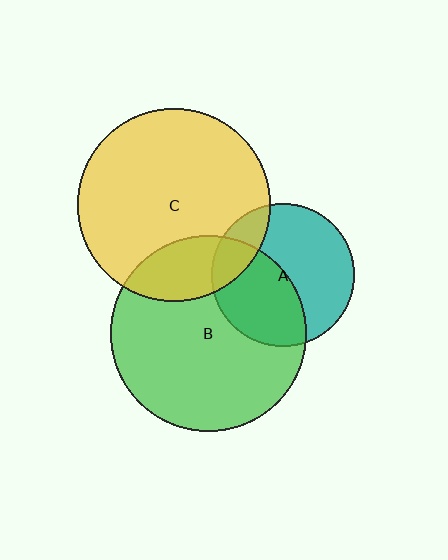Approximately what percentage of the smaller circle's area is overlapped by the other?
Approximately 20%.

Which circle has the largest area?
Circle B (green).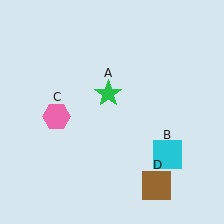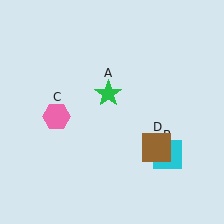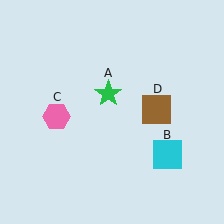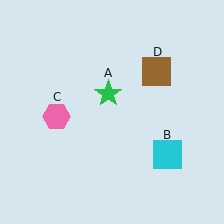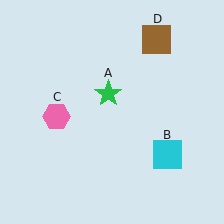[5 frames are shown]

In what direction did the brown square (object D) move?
The brown square (object D) moved up.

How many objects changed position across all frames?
1 object changed position: brown square (object D).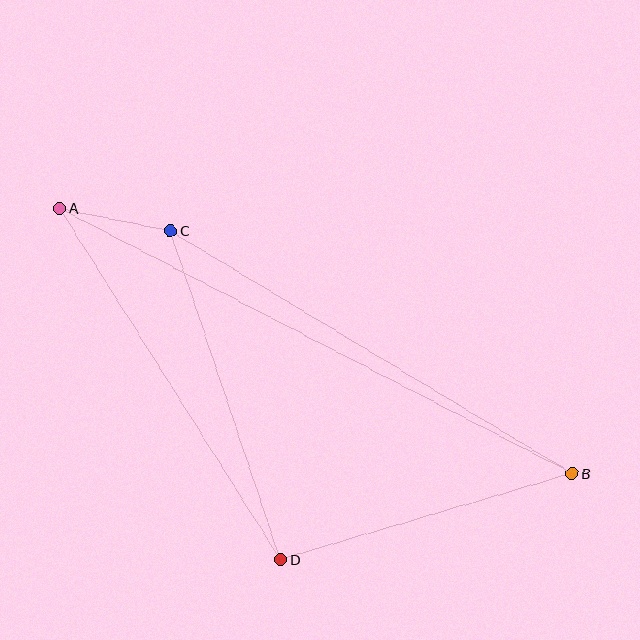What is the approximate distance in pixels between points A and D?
The distance between A and D is approximately 415 pixels.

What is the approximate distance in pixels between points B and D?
The distance between B and D is approximately 304 pixels.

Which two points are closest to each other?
Points A and C are closest to each other.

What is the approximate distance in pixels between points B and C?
The distance between B and C is approximately 469 pixels.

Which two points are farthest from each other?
Points A and B are farthest from each other.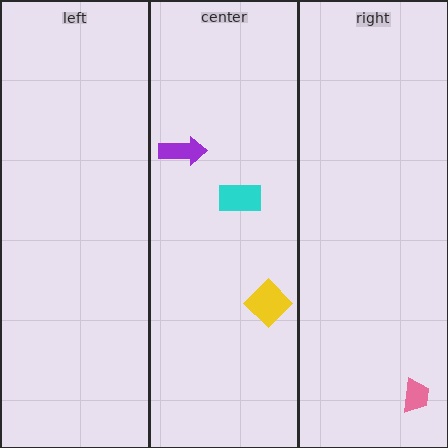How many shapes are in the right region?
1.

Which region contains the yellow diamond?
The center region.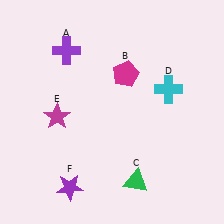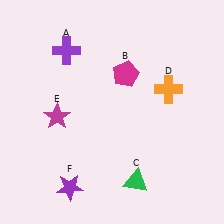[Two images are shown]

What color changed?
The cross (D) changed from cyan in Image 1 to orange in Image 2.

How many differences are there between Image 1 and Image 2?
There is 1 difference between the two images.